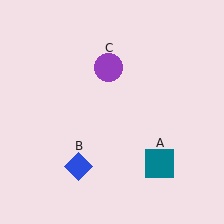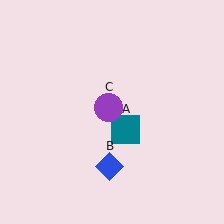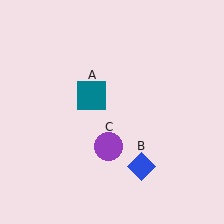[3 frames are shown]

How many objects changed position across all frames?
3 objects changed position: teal square (object A), blue diamond (object B), purple circle (object C).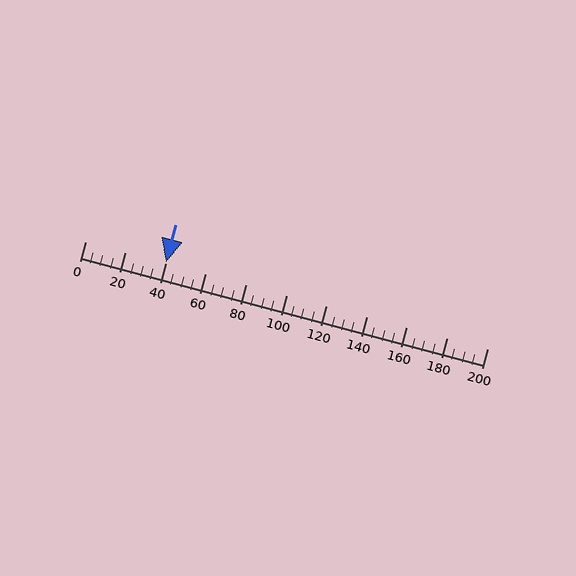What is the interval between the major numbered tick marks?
The major tick marks are spaced 20 units apart.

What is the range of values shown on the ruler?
The ruler shows values from 0 to 200.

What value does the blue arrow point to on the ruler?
The blue arrow points to approximately 40.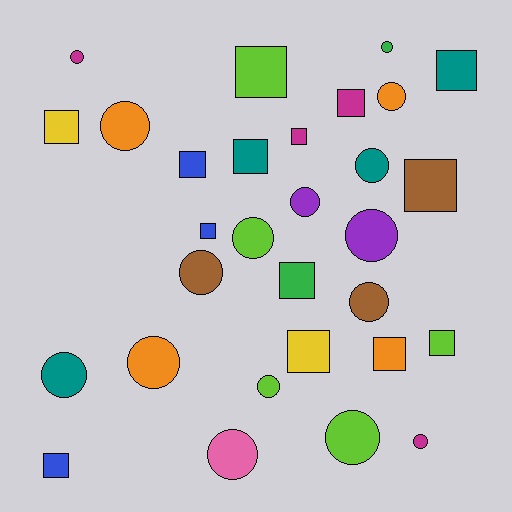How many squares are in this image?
There are 14 squares.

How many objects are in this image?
There are 30 objects.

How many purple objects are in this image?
There are 2 purple objects.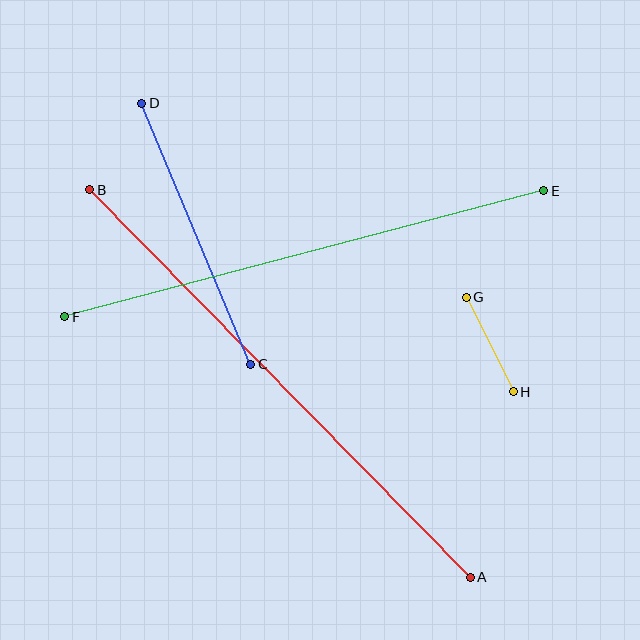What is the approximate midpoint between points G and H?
The midpoint is at approximately (490, 345) pixels.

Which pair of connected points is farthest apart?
Points A and B are farthest apart.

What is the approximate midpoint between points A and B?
The midpoint is at approximately (280, 383) pixels.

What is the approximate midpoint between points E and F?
The midpoint is at approximately (304, 254) pixels.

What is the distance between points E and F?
The distance is approximately 495 pixels.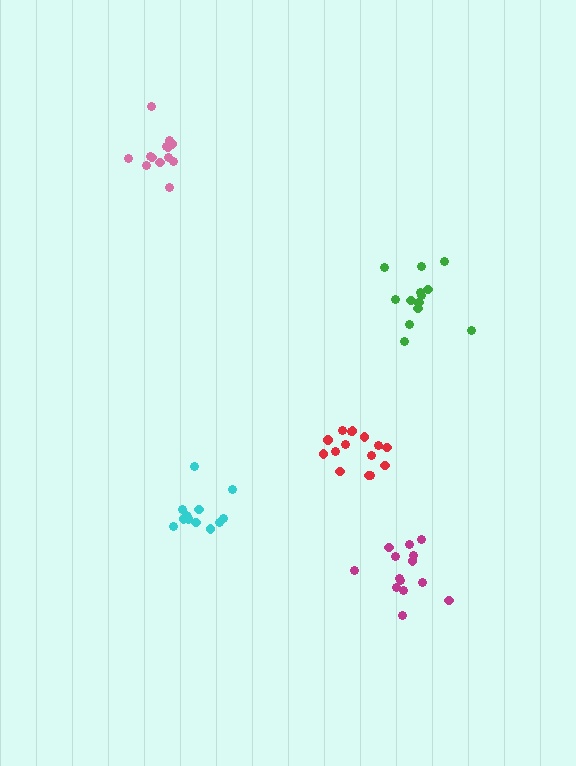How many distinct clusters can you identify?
There are 5 distinct clusters.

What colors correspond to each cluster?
The clusters are colored: magenta, red, cyan, pink, green.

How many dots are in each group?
Group 1: 14 dots, Group 2: 15 dots, Group 3: 13 dots, Group 4: 14 dots, Group 5: 14 dots (70 total).